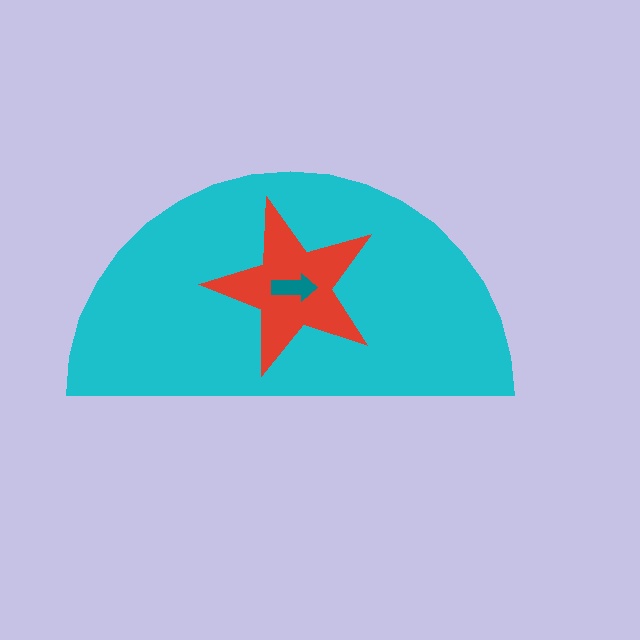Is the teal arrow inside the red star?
Yes.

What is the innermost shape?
The teal arrow.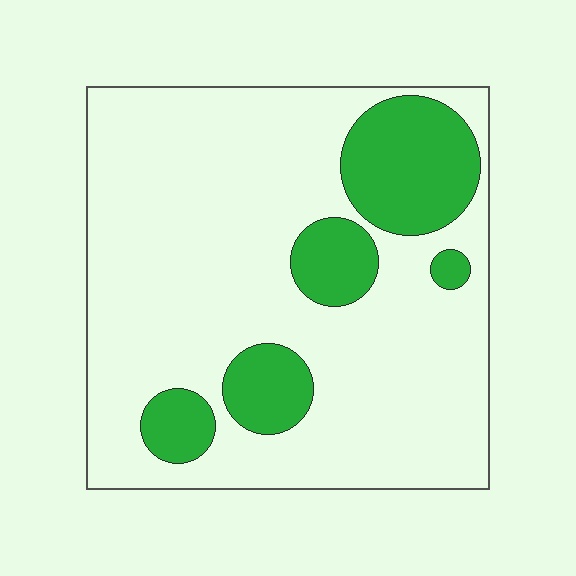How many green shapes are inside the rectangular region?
5.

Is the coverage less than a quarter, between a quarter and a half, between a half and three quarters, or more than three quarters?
Less than a quarter.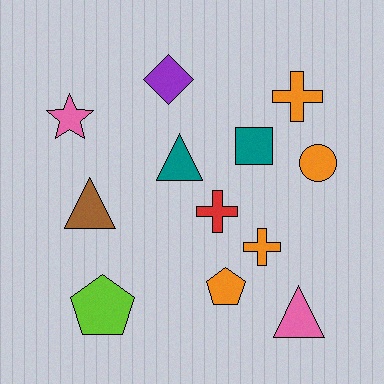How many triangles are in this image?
There are 3 triangles.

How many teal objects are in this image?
There are 2 teal objects.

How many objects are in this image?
There are 12 objects.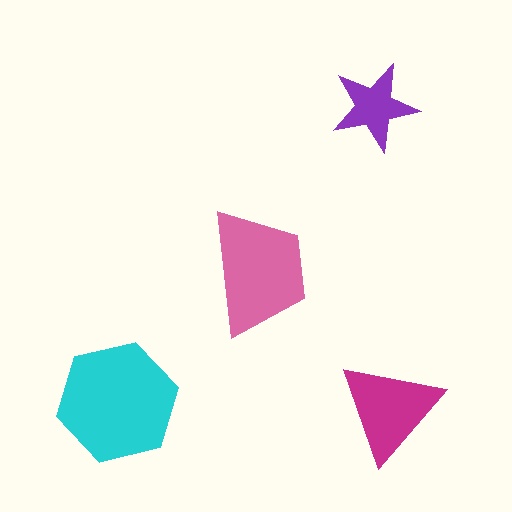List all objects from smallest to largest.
The purple star, the magenta triangle, the pink trapezoid, the cyan hexagon.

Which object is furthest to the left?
The cyan hexagon is leftmost.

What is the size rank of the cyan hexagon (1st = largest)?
1st.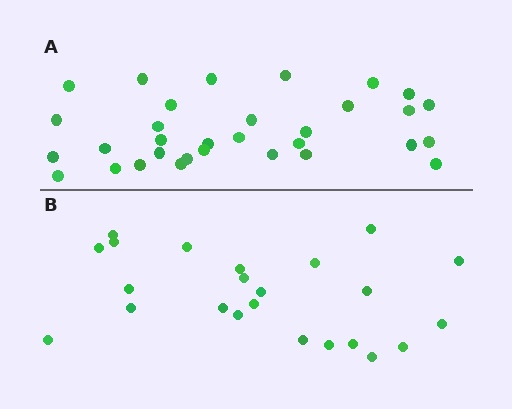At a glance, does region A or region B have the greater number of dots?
Region A (the top region) has more dots.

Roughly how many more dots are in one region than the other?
Region A has roughly 8 or so more dots than region B.